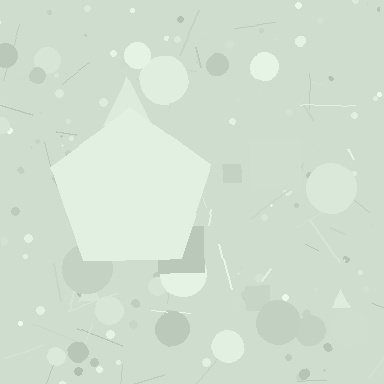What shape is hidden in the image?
A pentagon is hidden in the image.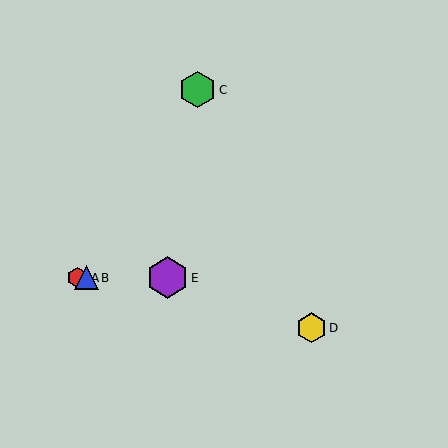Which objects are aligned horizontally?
Objects A, B, E are aligned horizontally.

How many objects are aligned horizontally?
3 objects (A, B, E) are aligned horizontally.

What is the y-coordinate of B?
Object B is at y≈278.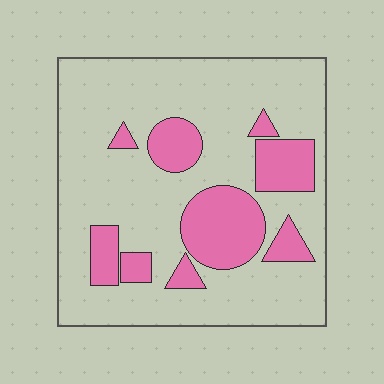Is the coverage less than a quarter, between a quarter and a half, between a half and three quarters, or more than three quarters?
Less than a quarter.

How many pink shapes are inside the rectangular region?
9.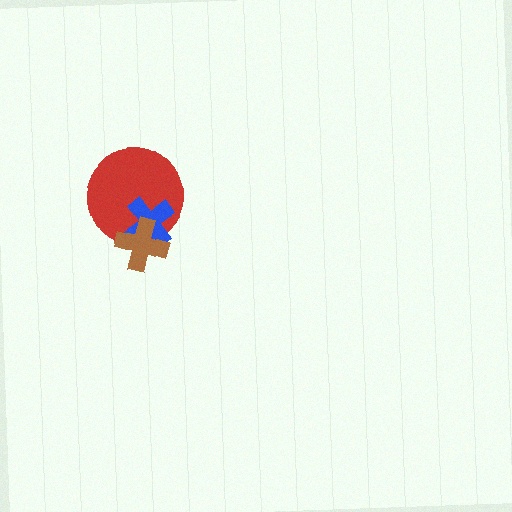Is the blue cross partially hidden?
Yes, it is partially covered by another shape.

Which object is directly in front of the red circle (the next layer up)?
The blue cross is directly in front of the red circle.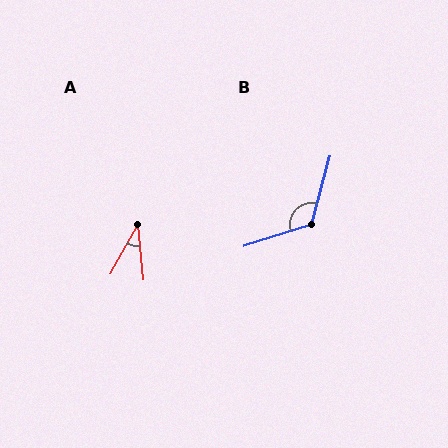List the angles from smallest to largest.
A (35°), B (122°).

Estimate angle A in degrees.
Approximately 35 degrees.